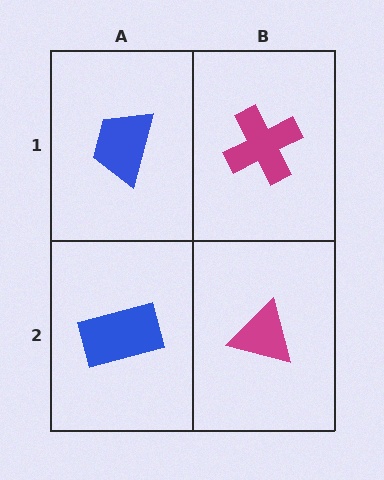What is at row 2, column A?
A blue rectangle.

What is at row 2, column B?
A magenta triangle.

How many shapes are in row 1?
2 shapes.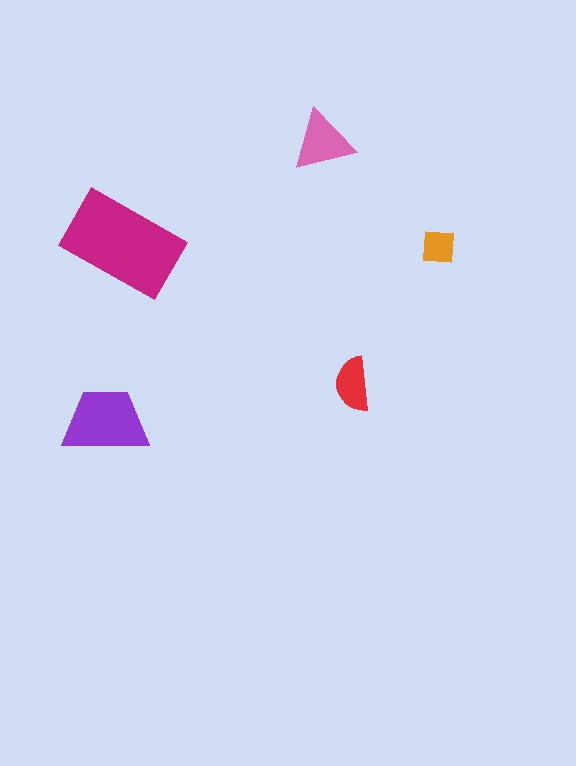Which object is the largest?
The magenta rectangle.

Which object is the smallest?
The orange square.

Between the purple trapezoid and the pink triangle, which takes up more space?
The purple trapezoid.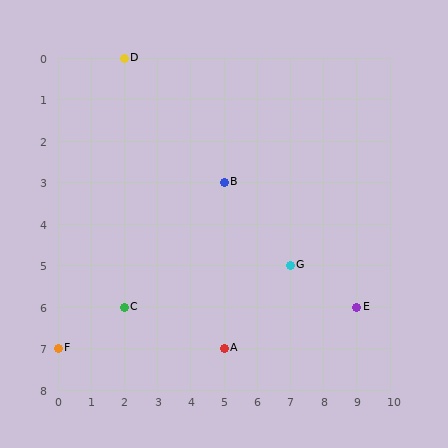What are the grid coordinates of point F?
Point F is at grid coordinates (0, 7).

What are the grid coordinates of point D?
Point D is at grid coordinates (2, 0).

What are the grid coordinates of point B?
Point B is at grid coordinates (5, 3).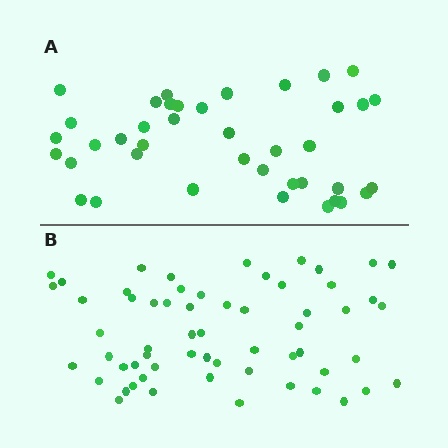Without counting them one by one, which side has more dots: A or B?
Region B (the bottom region) has more dots.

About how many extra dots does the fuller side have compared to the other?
Region B has approximately 20 more dots than region A.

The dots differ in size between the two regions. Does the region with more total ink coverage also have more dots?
No. Region A has more total ink coverage because its dots are larger, but region B actually contains more individual dots. Total area can be misleading — the number of items is what matters here.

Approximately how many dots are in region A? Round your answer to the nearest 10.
About 40 dots.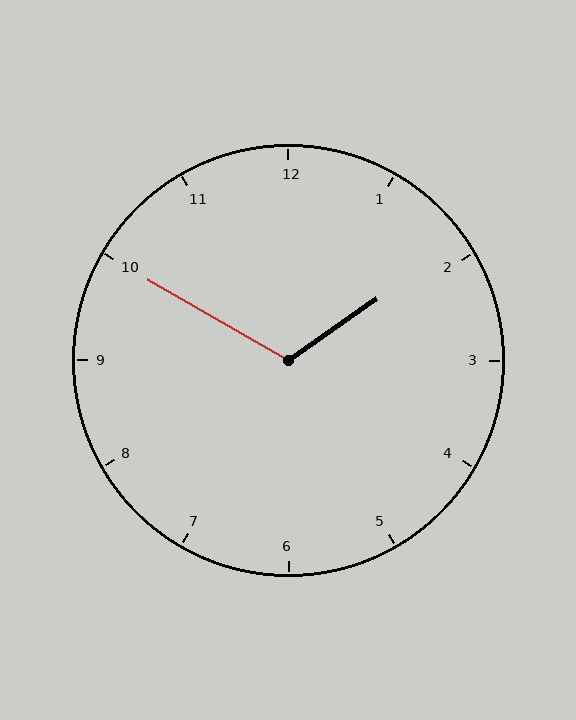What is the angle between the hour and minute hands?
Approximately 115 degrees.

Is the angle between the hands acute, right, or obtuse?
It is obtuse.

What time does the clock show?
1:50.